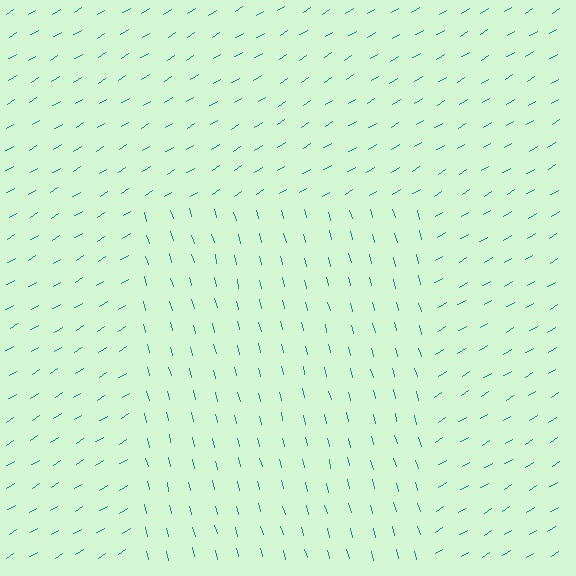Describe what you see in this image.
The image is filled with small teal line segments. A rectangle region in the image has lines oriented differently from the surrounding lines, creating a visible texture boundary.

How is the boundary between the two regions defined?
The boundary is defined purely by a change in line orientation (approximately 73 degrees difference). All lines are the same color and thickness.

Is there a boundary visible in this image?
Yes, there is a texture boundary formed by a change in line orientation.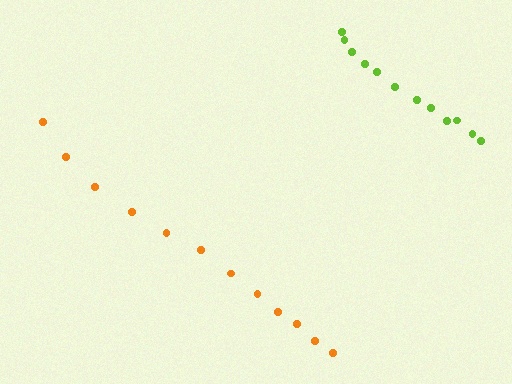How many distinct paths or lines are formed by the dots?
There are 2 distinct paths.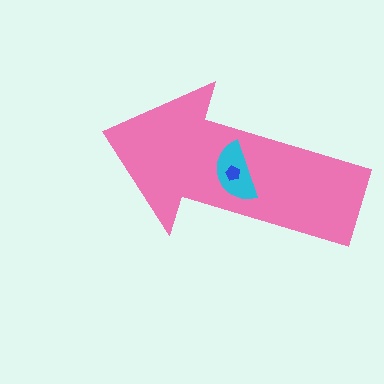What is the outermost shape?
The pink arrow.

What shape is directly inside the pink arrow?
The cyan semicircle.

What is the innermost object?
The blue pentagon.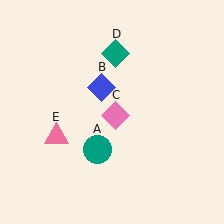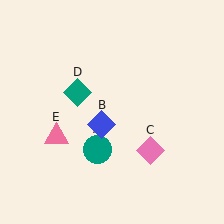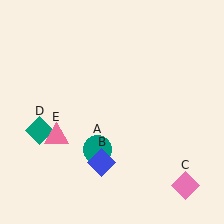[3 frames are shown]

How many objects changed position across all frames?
3 objects changed position: blue diamond (object B), pink diamond (object C), teal diamond (object D).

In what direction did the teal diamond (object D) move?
The teal diamond (object D) moved down and to the left.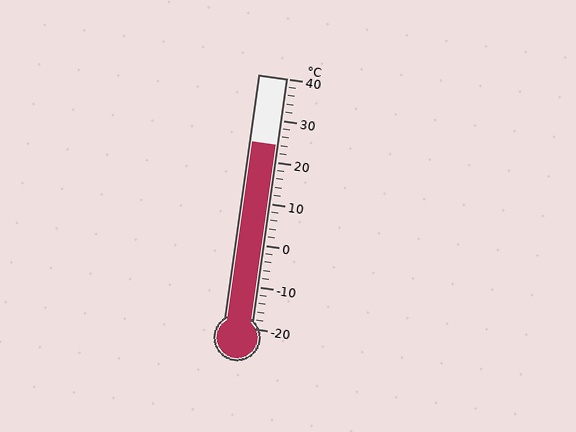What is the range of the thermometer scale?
The thermometer scale ranges from -20°C to 40°C.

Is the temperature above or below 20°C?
The temperature is above 20°C.